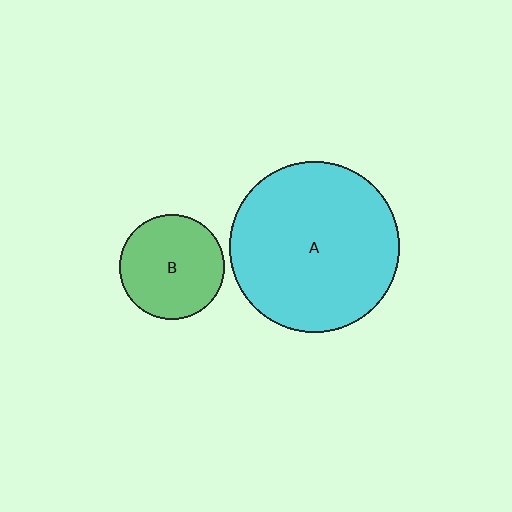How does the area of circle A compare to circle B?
Approximately 2.6 times.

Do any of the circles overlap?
No, none of the circles overlap.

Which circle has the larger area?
Circle A (cyan).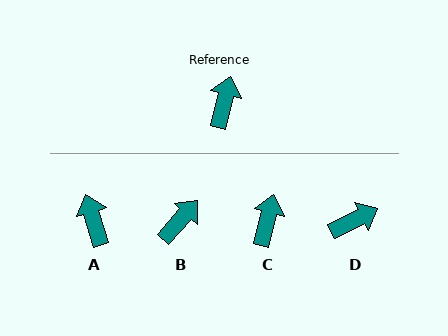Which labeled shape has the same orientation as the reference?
C.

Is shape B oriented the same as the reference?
No, it is off by about 28 degrees.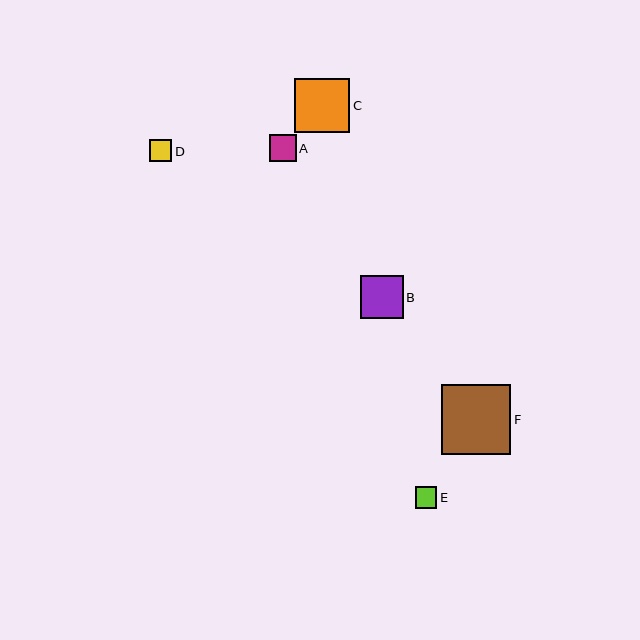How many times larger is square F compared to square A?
Square F is approximately 2.6 times the size of square A.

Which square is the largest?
Square F is the largest with a size of approximately 69 pixels.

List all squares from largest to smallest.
From largest to smallest: F, C, B, A, D, E.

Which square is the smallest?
Square E is the smallest with a size of approximately 21 pixels.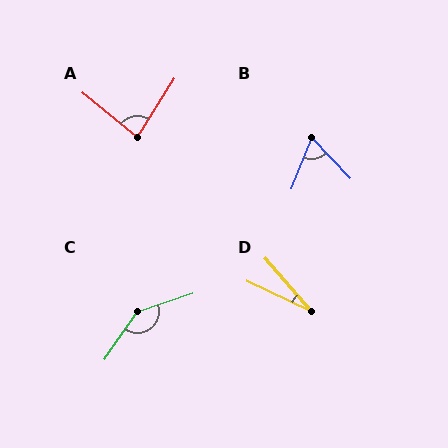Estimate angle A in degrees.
Approximately 83 degrees.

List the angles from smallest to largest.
D (24°), B (65°), A (83°), C (143°).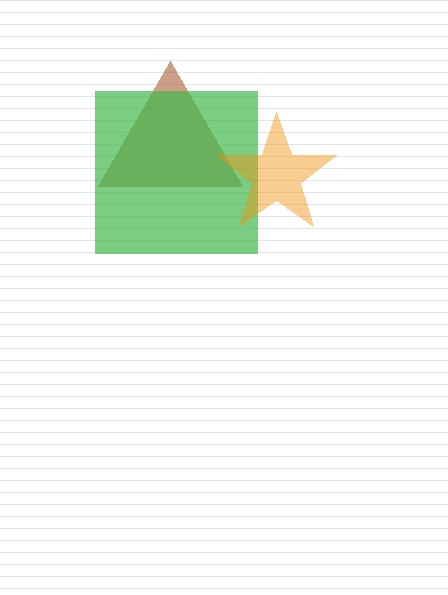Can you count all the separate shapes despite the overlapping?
Yes, there are 3 separate shapes.